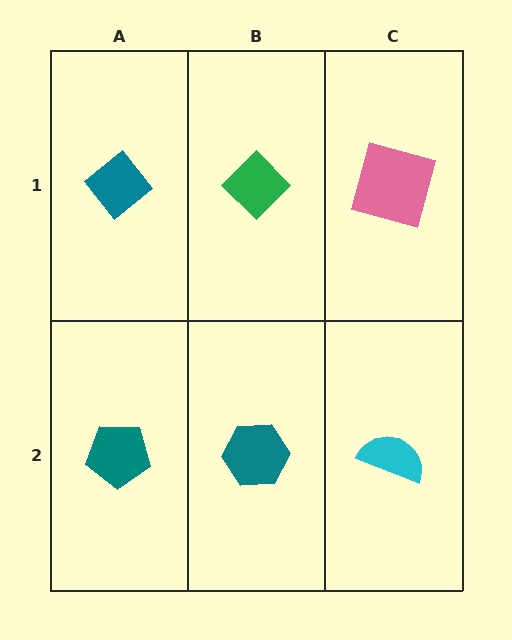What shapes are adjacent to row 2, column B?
A green diamond (row 1, column B), a teal pentagon (row 2, column A), a cyan semicircle (row 2, column C).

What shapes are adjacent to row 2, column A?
A teal diamond (row 1, column A), a teal hexagon (row 2, column B).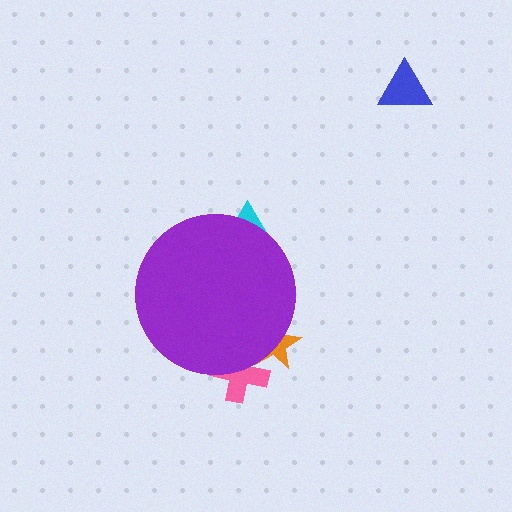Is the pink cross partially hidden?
Yes, the pink cross is partially hidden behind the purple circle.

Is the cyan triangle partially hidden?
Yes, the cyan triangle is partially hidden behind the purple circle.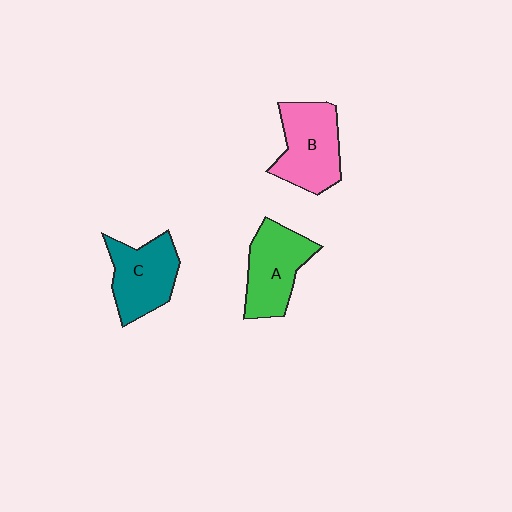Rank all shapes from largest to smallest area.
From largest to smallest: B (pink), A (green), C (teal).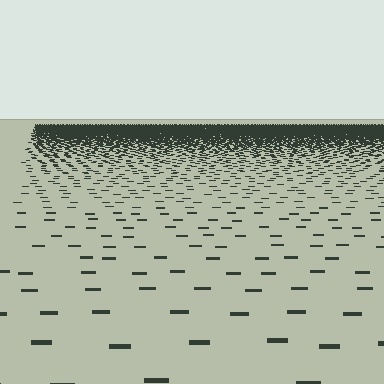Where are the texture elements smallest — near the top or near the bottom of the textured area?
Near the top.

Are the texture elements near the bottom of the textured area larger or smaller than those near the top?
Larger. Near the bottom, elements are closer to the viewer and appear at a bigger on-screen size.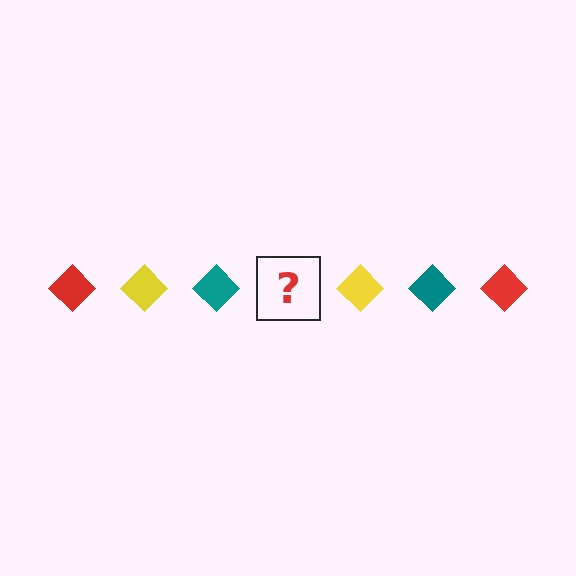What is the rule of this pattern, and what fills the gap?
The rule is that the pattern cycles through red, yellow, teal diamonds. The gap should be filled with a red diamond.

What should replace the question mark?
The question mark should be replaced with a red diamond.